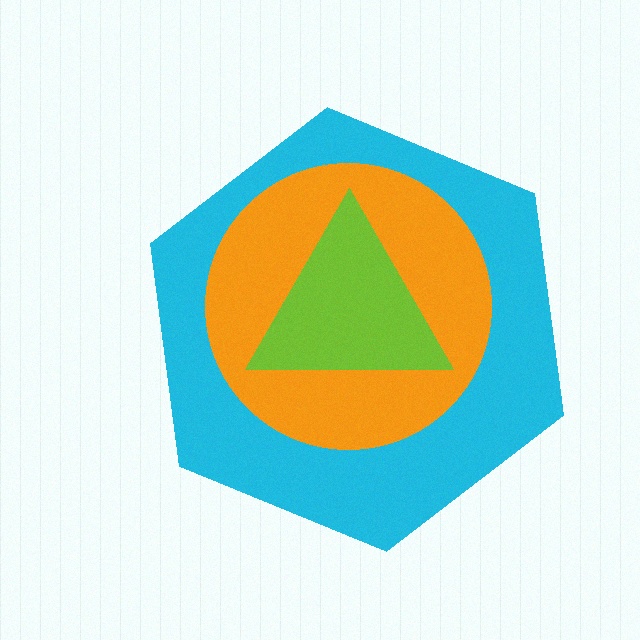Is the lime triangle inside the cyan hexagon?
Yes.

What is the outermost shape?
The cyan hexagon.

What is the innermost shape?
The lime triangle.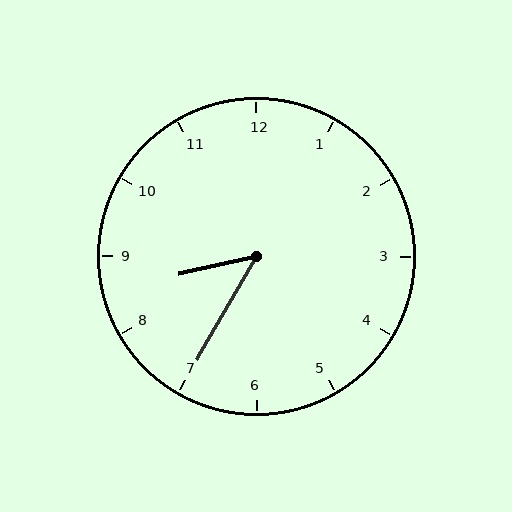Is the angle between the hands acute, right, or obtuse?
It is acute.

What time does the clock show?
8:35.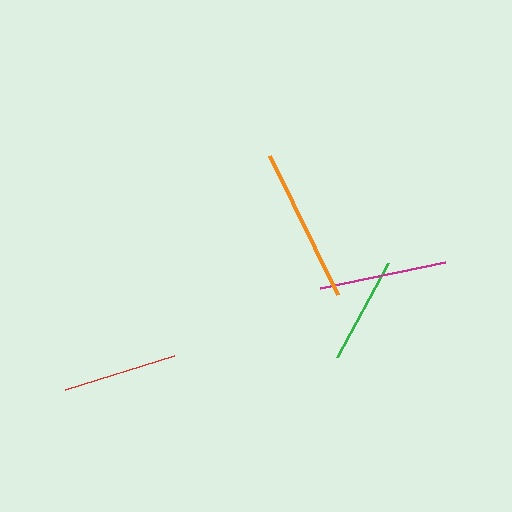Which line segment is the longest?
The orange line is the longest at approximately 155 pixels.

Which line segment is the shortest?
The green line is the shortest at approximately 108 pixels.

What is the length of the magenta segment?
The magenta segment is approximately 128 pixels long.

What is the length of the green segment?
The green segment is approximately 108 pixels long.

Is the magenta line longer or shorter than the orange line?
The orange line is longer than the magenta line.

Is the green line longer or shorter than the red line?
The red line is longer than the green line.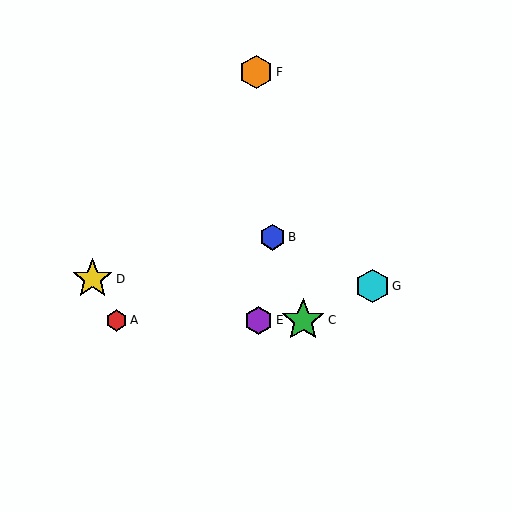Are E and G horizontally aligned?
No, E is at y≈320 and G is at y≈286.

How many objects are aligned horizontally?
3 objects (A, C, E) are aligned horizontally.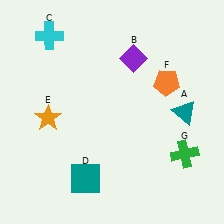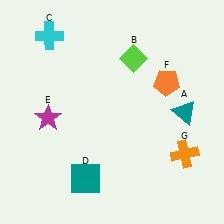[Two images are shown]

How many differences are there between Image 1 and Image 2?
There are 3 differences between the two images.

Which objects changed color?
B changed from purple to lime. E changed from orange to magenta. G changed from green to orange.